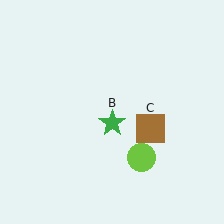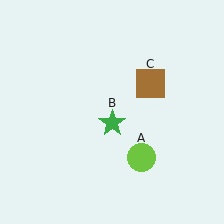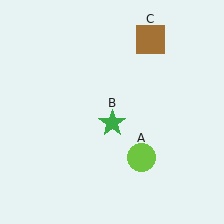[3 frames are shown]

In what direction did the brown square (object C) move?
The brown square (object C) moved up.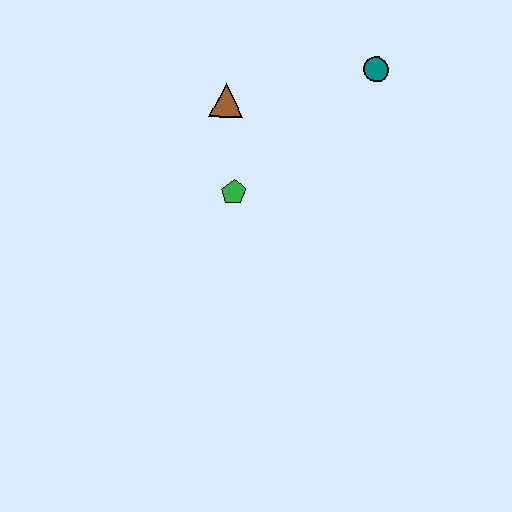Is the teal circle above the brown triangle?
Yes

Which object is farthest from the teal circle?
The green pentagon is farthest from the teal circle.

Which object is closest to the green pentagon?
The brown triangle is closest to the green pentagon.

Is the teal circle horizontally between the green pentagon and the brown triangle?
No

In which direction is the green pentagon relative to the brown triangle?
The green pentagon is below the brown triangle.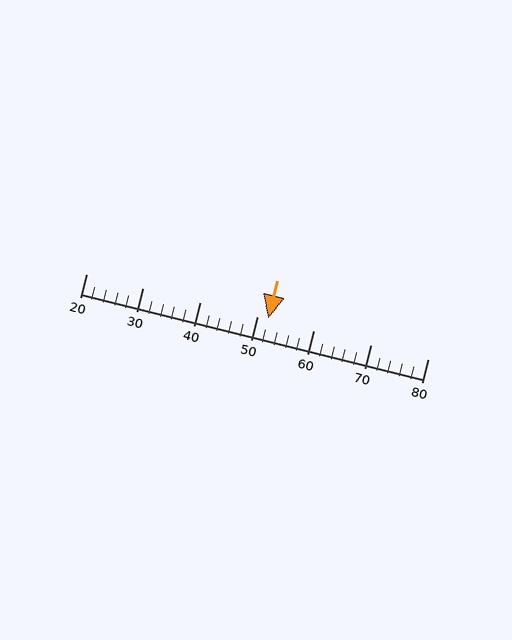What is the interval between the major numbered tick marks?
The major tick marks are spaced 10 units apart.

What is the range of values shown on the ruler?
The ruler shows values from 20 to 80.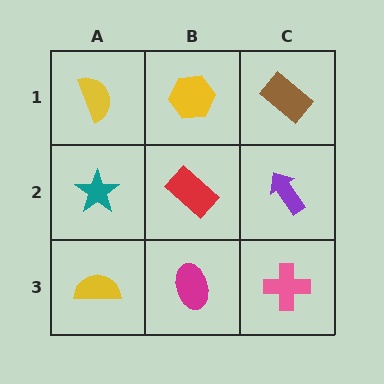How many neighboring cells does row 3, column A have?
2.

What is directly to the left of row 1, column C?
A yellow hexagon.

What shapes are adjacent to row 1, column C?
A purple arrow (row 2, column C), a yellow hexagon (row 1, column B).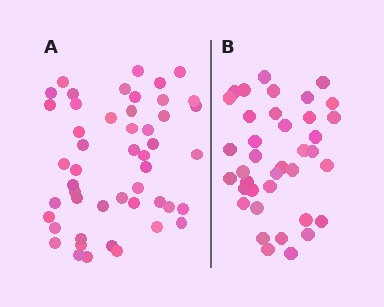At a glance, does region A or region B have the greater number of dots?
Region A (the left region) has more dots.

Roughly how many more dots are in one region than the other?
Region A has roughly 12 or so more dots than region B.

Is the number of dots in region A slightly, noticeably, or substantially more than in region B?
Region A has noticeably more, but not dramatically so. The ratio is roughly 1.3 to 1.